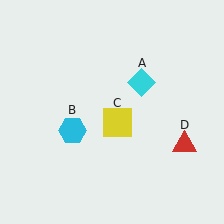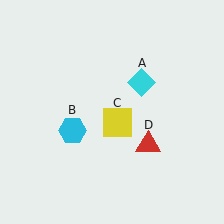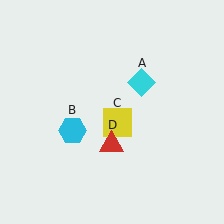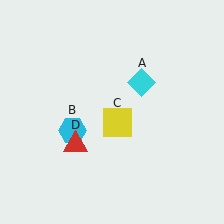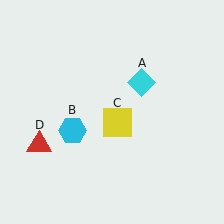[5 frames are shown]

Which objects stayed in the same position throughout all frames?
Cyan diamond (object A) and cyan hexagon (object B) and yellow square (object C) remained stationary.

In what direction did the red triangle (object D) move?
The red triangle (object D) moved left.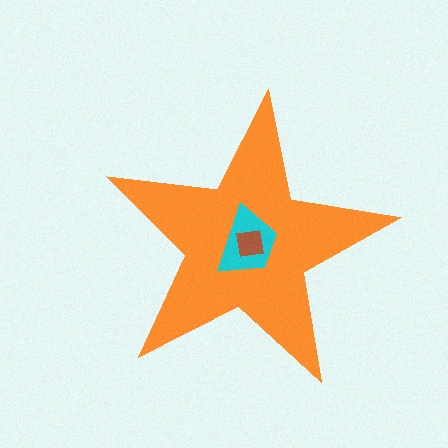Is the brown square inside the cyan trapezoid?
Yes.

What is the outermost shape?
The orange star.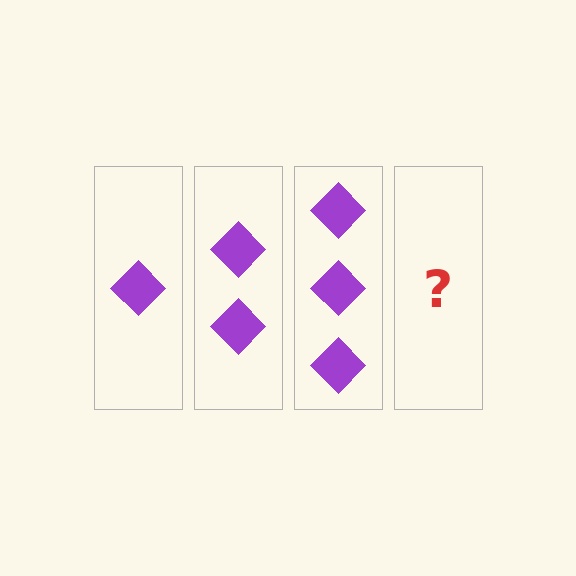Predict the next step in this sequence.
The next step is 4 diamonds.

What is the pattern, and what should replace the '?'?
The pattern is that each step adds one more diamond. The '?' should be 4 diamonds.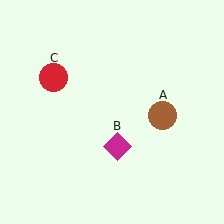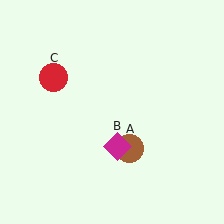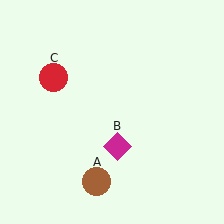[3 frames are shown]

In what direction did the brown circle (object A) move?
The brown circle (object A) moved down and to the left.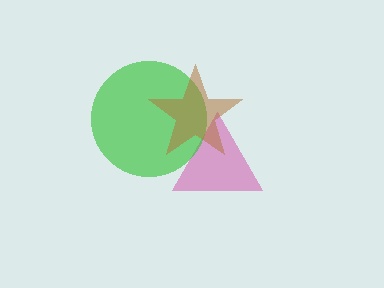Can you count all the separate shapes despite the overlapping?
Yes, there are 3 separate shapes.